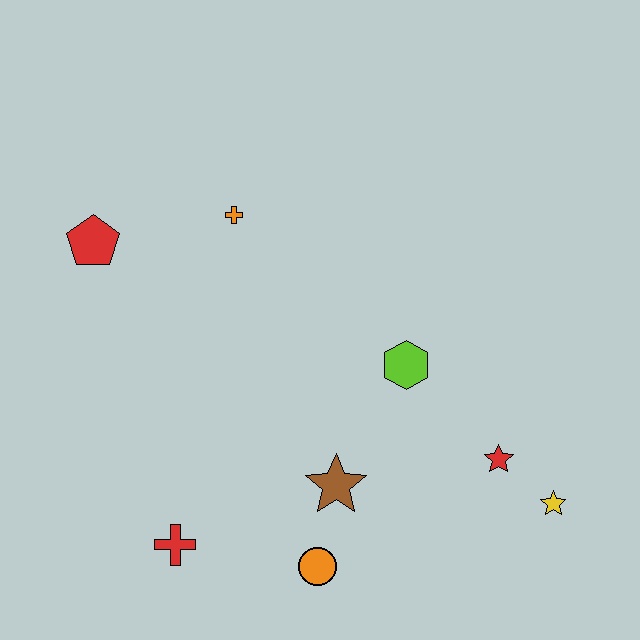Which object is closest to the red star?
The yellow star is closest to the red star.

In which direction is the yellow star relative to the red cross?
The yellow star is to the right of the red cross.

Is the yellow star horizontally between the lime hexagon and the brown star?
No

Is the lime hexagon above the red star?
Yes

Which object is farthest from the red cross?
The yellow star is farthest from the red cross.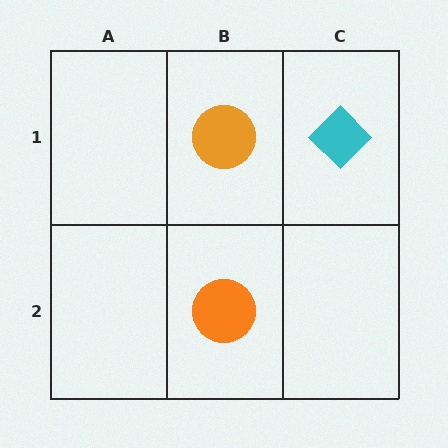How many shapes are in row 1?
2 shapes.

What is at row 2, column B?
An orange circle.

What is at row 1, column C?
A cyan diamond.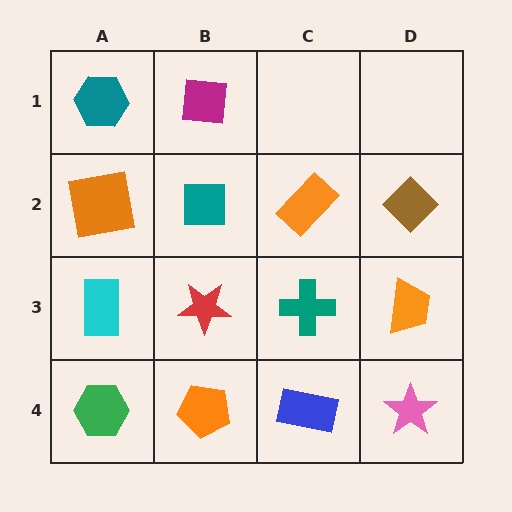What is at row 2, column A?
An orange square.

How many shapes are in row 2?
4 shapes.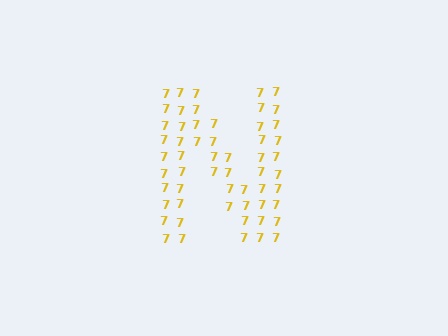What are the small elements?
The small elements are digit 7's.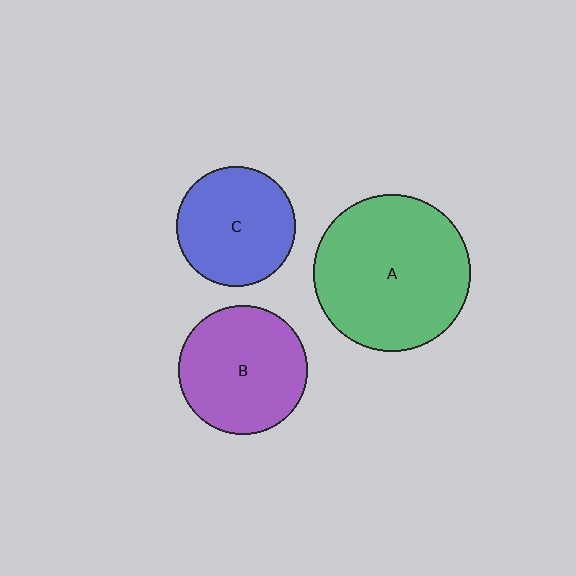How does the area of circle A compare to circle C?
Approximately 1.7 times.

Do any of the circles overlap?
No, none of the circles overlap.